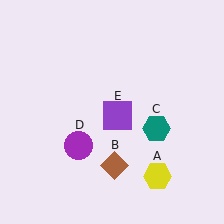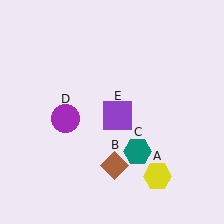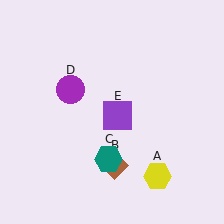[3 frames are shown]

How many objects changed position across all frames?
2 objects changed position: teal hexagon (object C), purple circle (object D).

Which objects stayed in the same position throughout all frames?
Yellow hexagon (object A) and brown diamond (object B) and purple square (object E) remained stationary.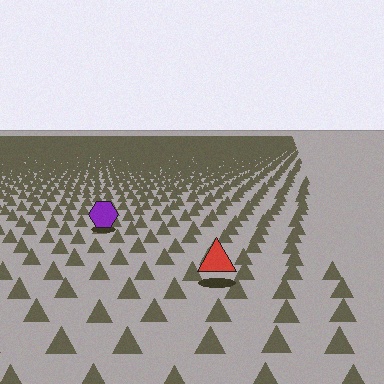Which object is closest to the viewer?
The red triangle is closest. The texture marks near it are larger and more spread out.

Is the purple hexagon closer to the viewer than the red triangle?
No. The red triangle is closer — you can tell from the texture gradient: the ground texture is coarser near it.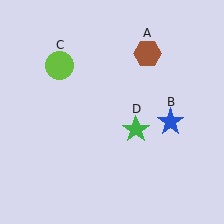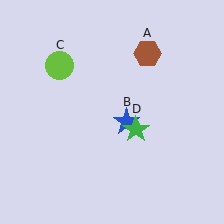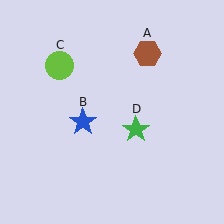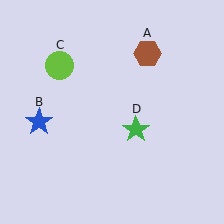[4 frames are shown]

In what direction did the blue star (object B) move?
The blue star (object B) moved left.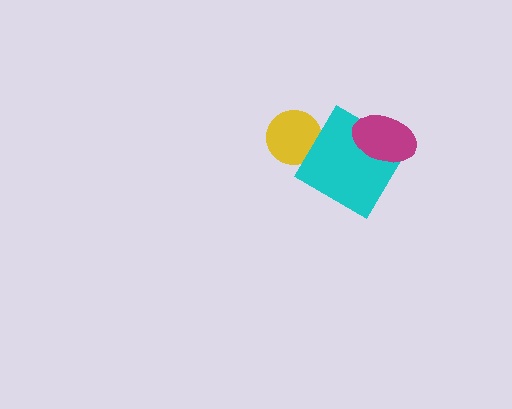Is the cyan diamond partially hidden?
Yes, it is partially covered by another shape.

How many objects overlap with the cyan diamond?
1 object overlaps with the cyan diamond.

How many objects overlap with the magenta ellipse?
1 object overlaps with the magenta ellipse.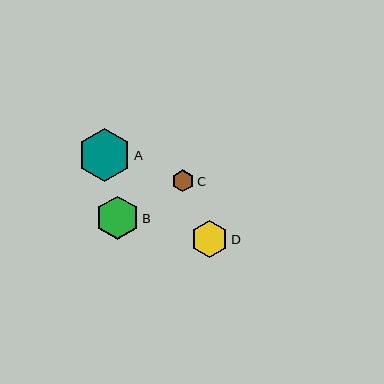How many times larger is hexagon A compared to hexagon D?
Hexagon A is approximately 1.4 times the size of hexagon D.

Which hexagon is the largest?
Hexagon A is the largest with a size of approximately 53 pixels.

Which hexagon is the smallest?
Hexagon C is the smallest with a size of approximately 23 pixels.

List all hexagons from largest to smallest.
From largest to smallest: A, B, D, C.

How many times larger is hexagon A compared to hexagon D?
Hexagon A is approximately 1.4 times the size of hexagon D.